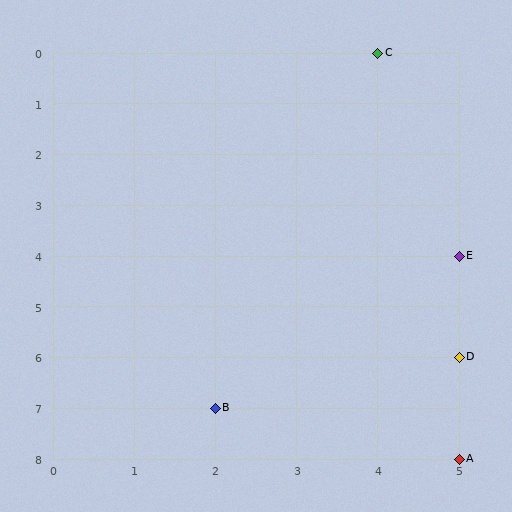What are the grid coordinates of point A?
Point A is at grid coordinates (5, 8).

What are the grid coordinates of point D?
Point D is at grid coordinates (5, 6).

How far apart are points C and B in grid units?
Points C and B are 2 columns and 7 rows apart (about 7.3 grid units diagonally).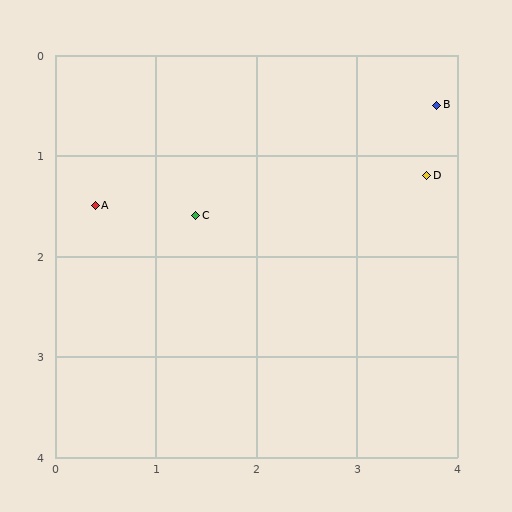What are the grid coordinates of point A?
Point A is at approximately (0.4, 1.5).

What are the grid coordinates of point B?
Point B is at approximately (3.8, 0.5).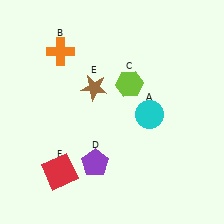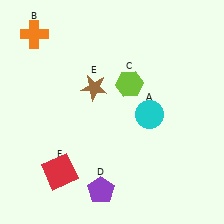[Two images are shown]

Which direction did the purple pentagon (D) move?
The purple pentagon (D) moved down.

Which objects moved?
The objects that moved are: the orange cross (B), the purple pentagon (D).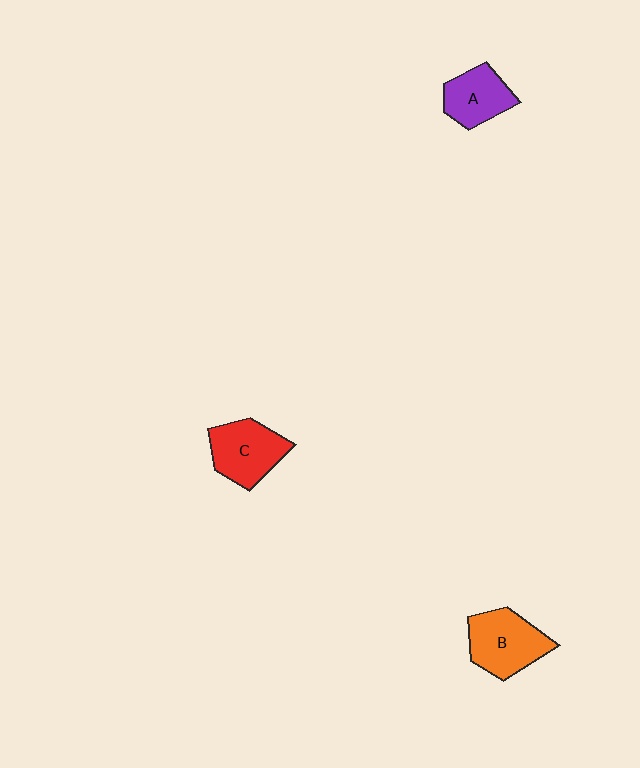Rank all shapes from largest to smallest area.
From largest to smallest: B (orange), C (red), A (purple).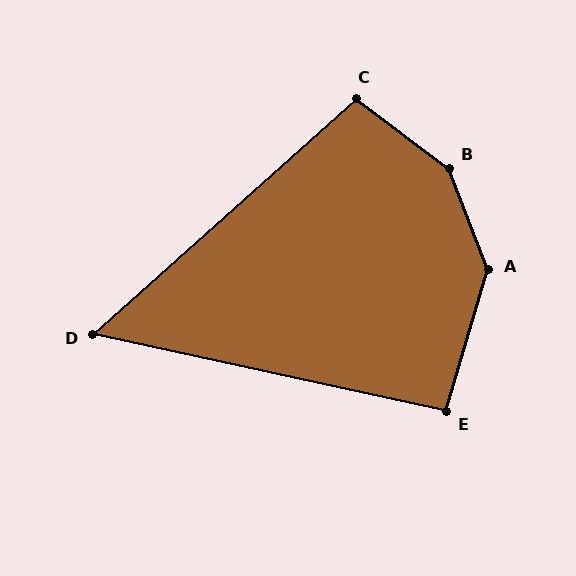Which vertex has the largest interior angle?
B, at approximately 148 degrees.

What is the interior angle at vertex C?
Approximately 102 degrees (obtuse).